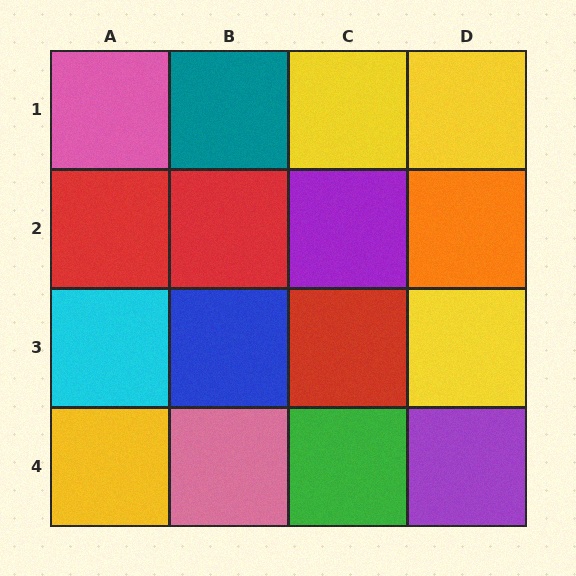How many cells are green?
1 cell is green.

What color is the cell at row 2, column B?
Red.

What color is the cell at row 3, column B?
Blue.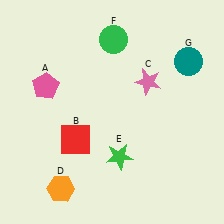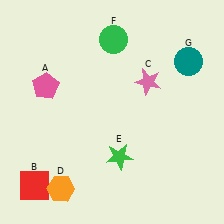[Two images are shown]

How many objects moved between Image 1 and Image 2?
1 object moved between the two images.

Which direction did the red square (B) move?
The red square (B) moved down.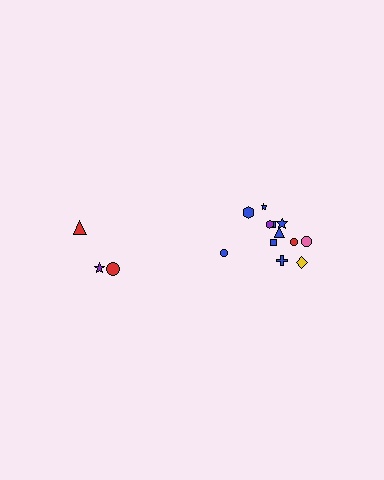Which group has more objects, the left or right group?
The right group.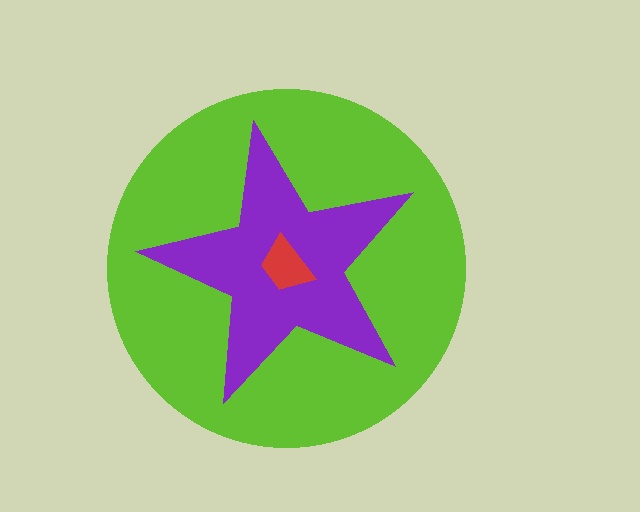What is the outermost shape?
The lime circle.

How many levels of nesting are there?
3.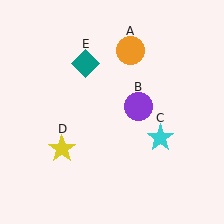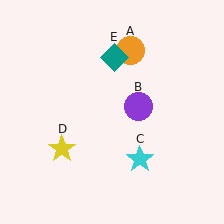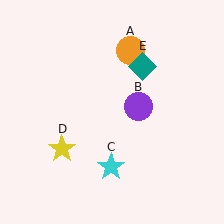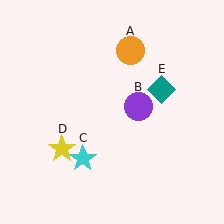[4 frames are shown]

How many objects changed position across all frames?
2 objects changed position: cyan star (object C), teal diamond (object E).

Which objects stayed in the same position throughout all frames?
Orange circle (object A) and purple circle (object B) and yellow star (object D) remained stationary.